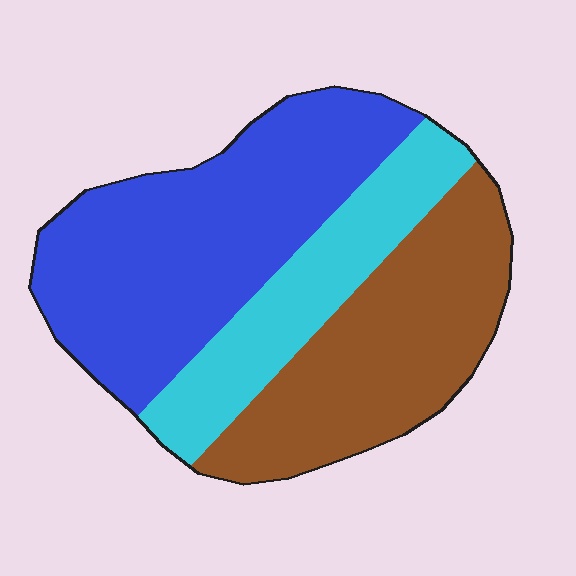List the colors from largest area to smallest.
From largest to smallest: blue, brown, cyan.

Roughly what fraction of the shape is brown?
Brown takes up about one third (1/3) of the shape.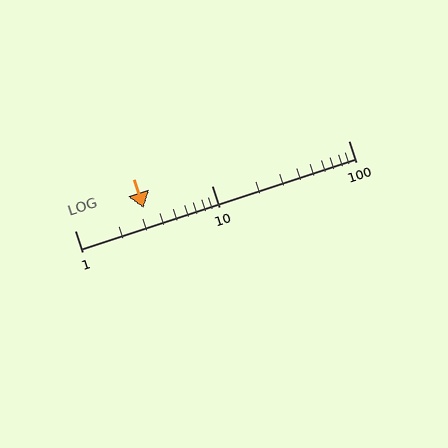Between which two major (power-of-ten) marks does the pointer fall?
The pointer is between 1 and 10.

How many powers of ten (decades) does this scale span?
The scale spans 2 decades, from 1 to 100.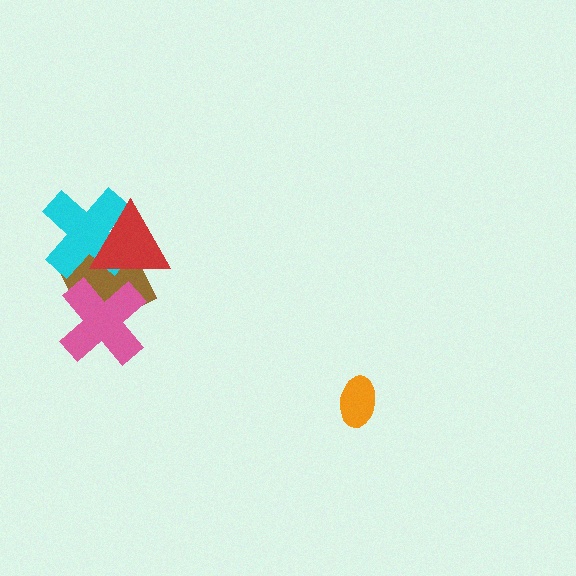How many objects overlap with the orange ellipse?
0 objects overlap with the orange ellipse.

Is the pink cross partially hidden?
Yes, it is partially covered by another shape.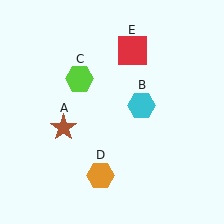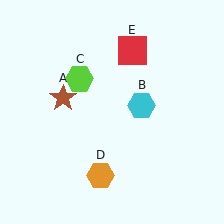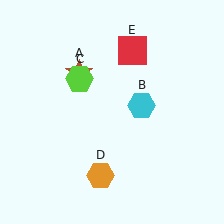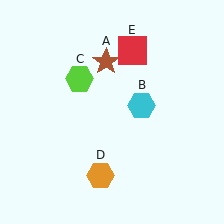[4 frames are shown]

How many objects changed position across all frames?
1 object changed position: brown star (object A).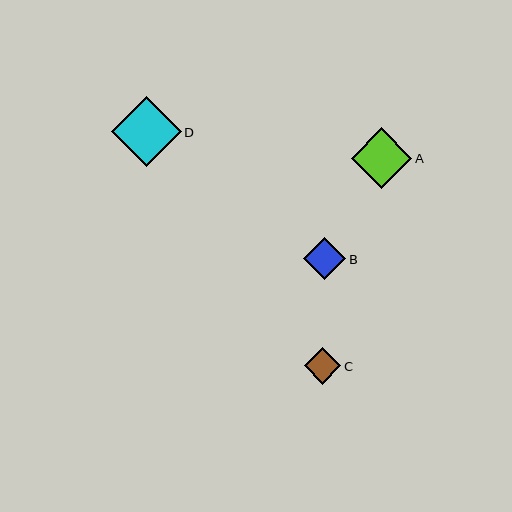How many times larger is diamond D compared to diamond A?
Diamond D is approximately 1.2 times the size of diamond A.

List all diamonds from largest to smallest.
From largest to smallest: D, A, B, C.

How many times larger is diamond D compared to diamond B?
Diamond D is approximately 1.7 times the size of diamond B.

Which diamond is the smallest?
Diamond C is the smallest with a size of approximately 37 pixels.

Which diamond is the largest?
Diamond D is the largest with a size of approximately 70 pixels.